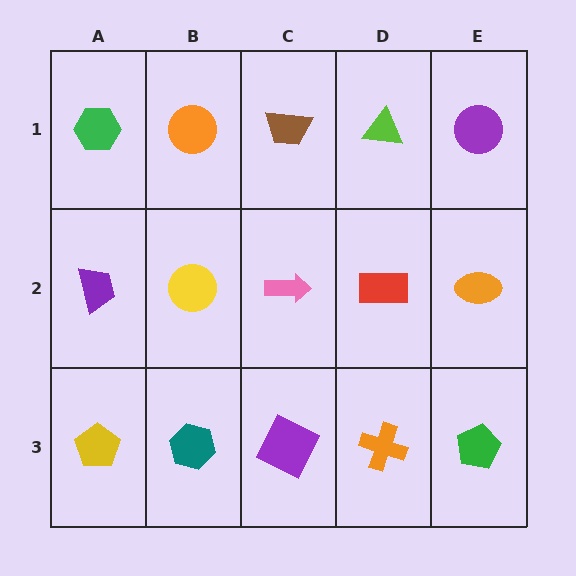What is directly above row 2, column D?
A lime triangle.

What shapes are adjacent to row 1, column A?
A purple trapezoid (row 2, column A), an orange circle (row 1, column B).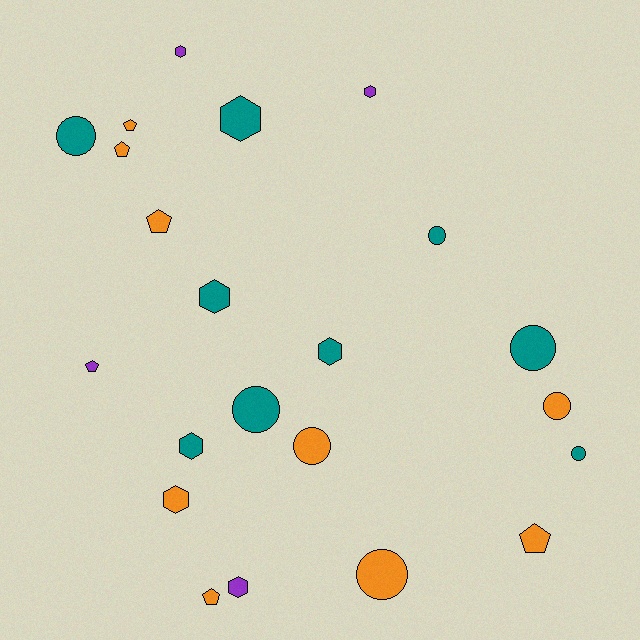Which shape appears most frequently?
Circle, with 8 objects.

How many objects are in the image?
There are 22 objects.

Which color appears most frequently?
Orange, with 9 objects.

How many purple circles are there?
There are no purple circles.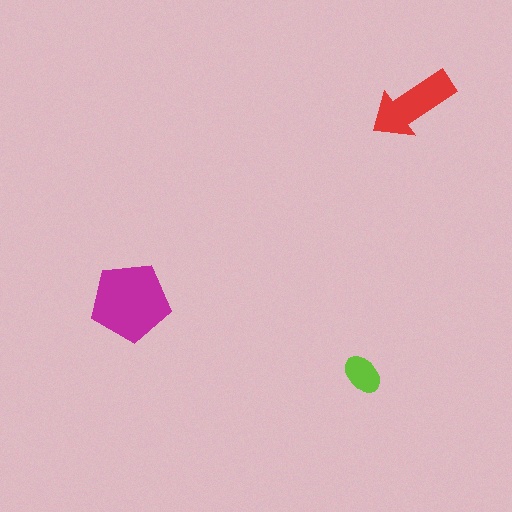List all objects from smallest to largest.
The lime ellipse, the red arrow, the magenta pentagon.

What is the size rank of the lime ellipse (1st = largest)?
3rd.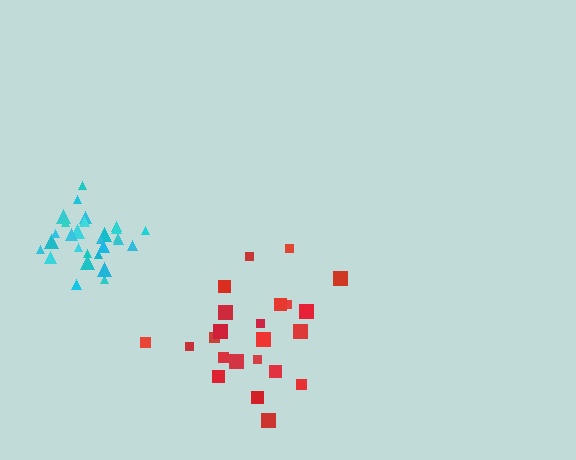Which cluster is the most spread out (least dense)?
Red.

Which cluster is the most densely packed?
Cyan.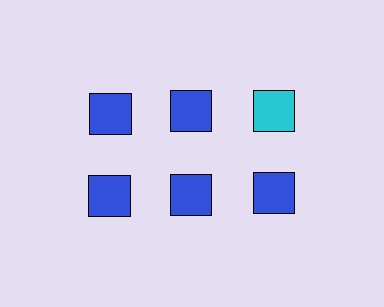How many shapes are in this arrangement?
There are 6 shapes arranged in a grid pattern.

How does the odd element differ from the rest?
It has a different color: cyan instead of blue.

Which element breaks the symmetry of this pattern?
The cyan square in the top row, center column breaks the symmetry. All other shapes are blue squares.